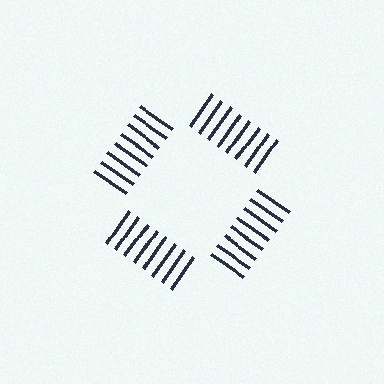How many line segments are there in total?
32 — 8 along each of the 4 edges.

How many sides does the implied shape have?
4 sides — the line-ends trace a square.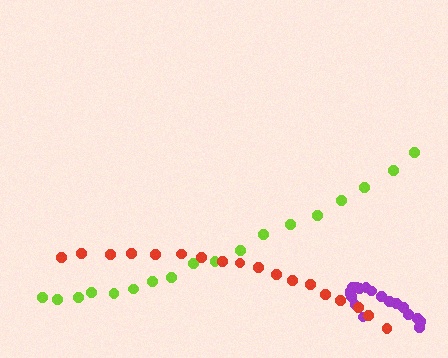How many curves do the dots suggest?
There are 3 distinct paths.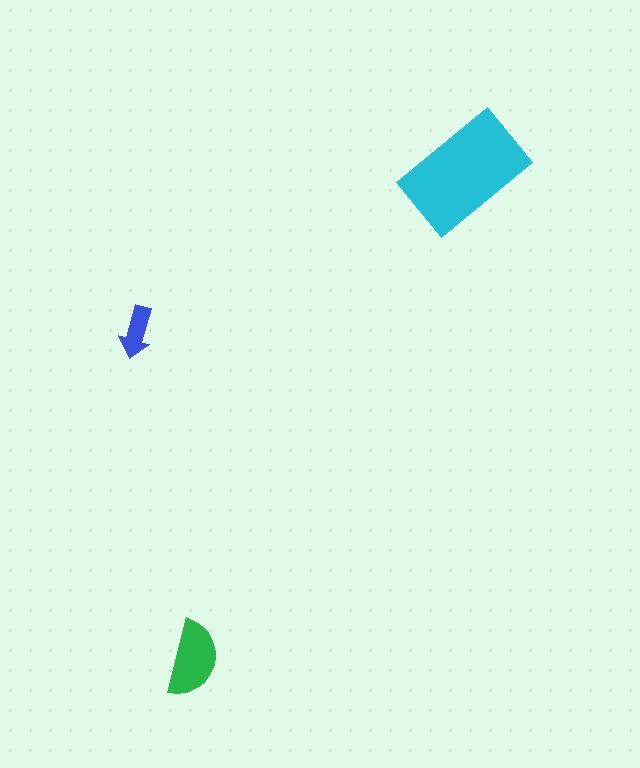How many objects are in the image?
There are 3 objects in the image.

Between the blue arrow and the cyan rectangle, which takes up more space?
The cyan rectangle.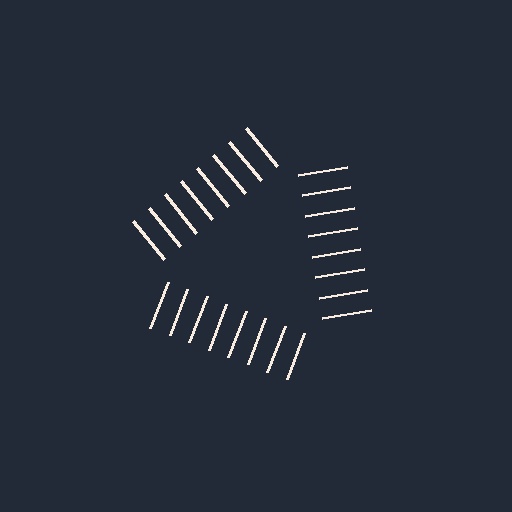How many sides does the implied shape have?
3 sides — the line-ends trace a triangle.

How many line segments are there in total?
24 — 8 along each of the 3 edges.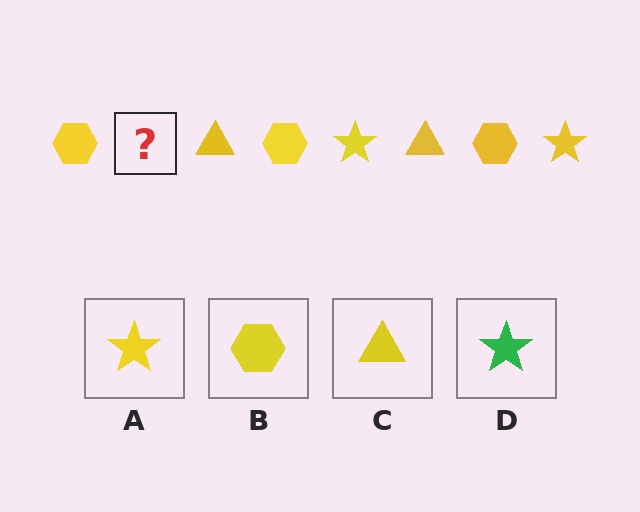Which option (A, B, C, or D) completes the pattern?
A.